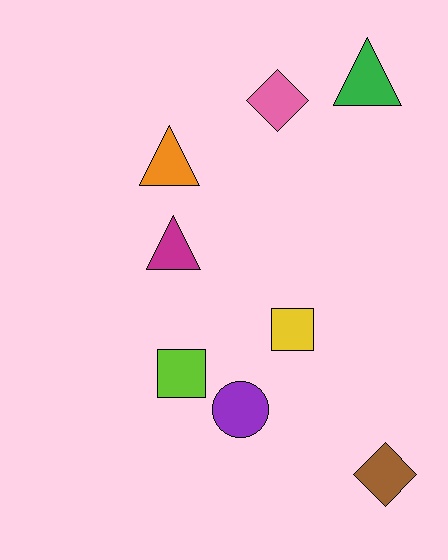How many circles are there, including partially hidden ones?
There is 1 circle.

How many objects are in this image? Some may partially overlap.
There are 8 objects.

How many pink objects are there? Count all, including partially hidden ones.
There is 1 pink object.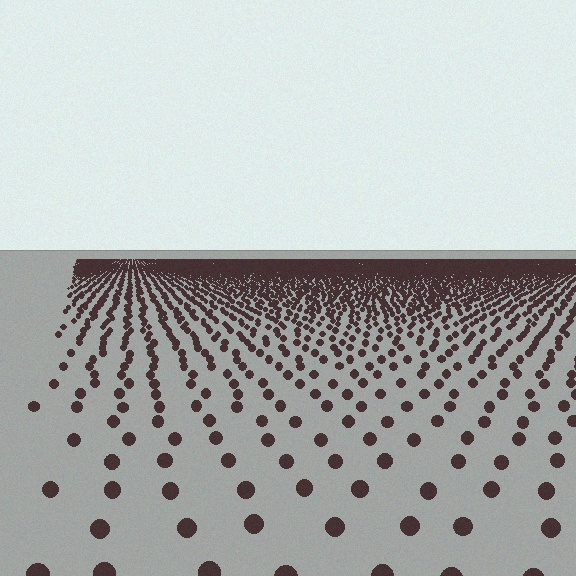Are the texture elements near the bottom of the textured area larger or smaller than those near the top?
Larger. Near the bottom, elements are closer to the viewer and appear at a bigger on-screen size.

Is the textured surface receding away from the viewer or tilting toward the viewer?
The surface is receding away from the viewer. Texture elements get smaller and denser toward the top.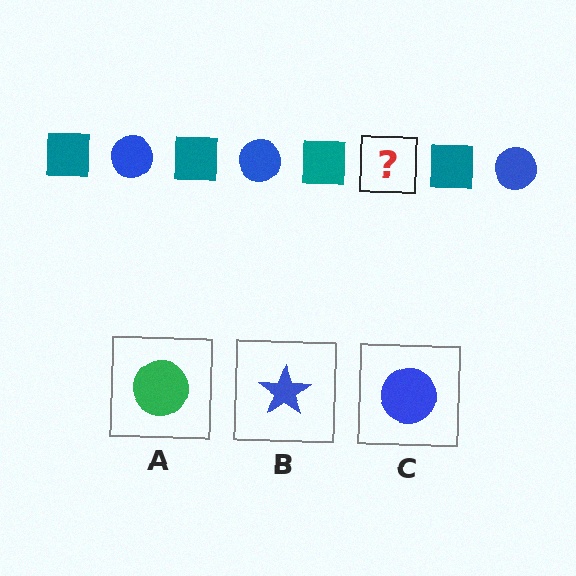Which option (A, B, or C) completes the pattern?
C.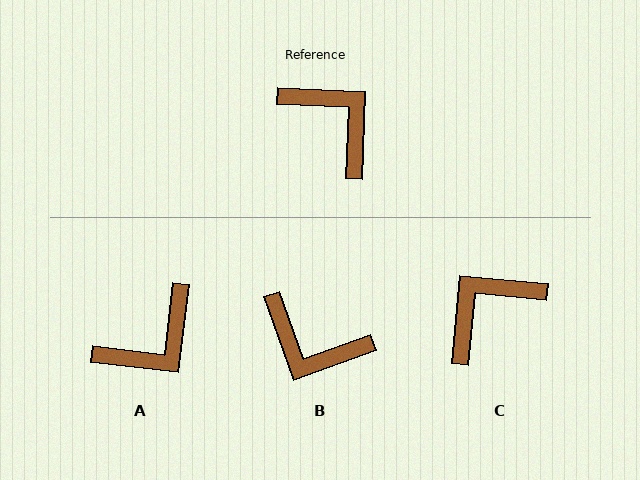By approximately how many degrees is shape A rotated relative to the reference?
Approximately 94 degrees clockwise.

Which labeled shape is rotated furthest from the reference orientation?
B, about 158 degrees away.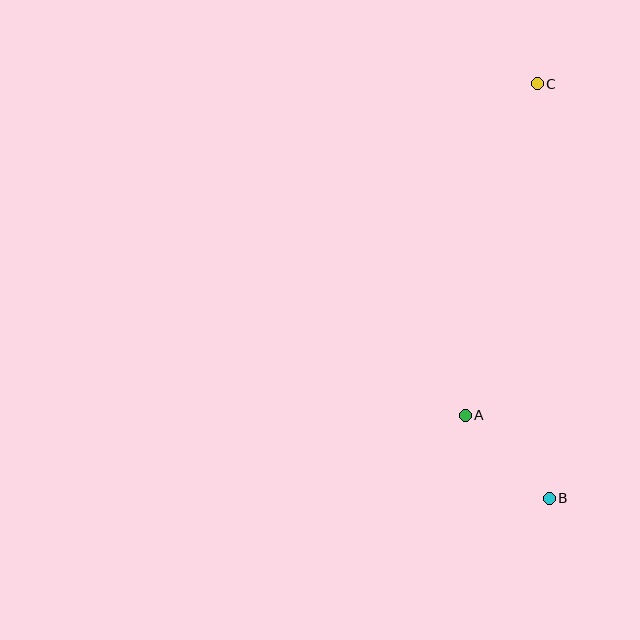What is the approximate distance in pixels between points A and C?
The distance between A and C is approximately 339 pixels.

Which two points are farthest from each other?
Points B and C are farthest from each other.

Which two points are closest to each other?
Points A and B are closest to each other.